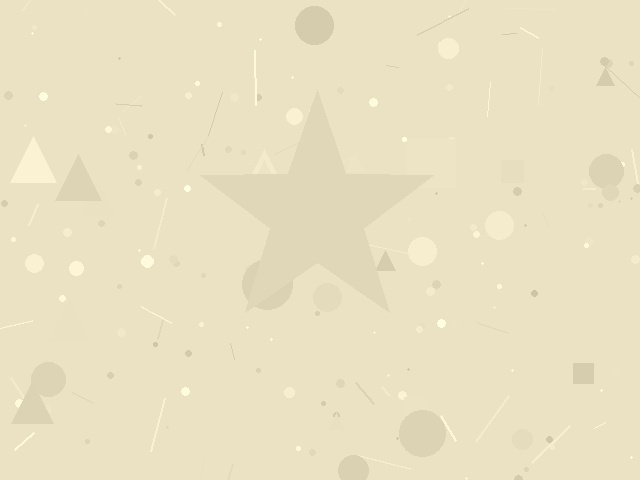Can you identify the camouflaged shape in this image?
The camouflaged shape is a star.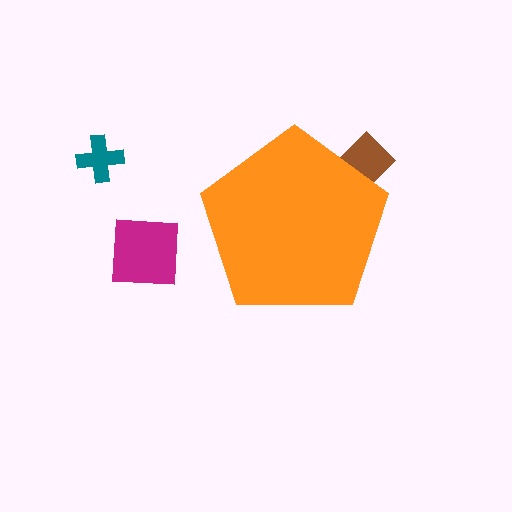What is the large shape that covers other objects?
An orange pentagon.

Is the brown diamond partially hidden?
Yes, the brown diamond is partially hidden behind the orange pentagon.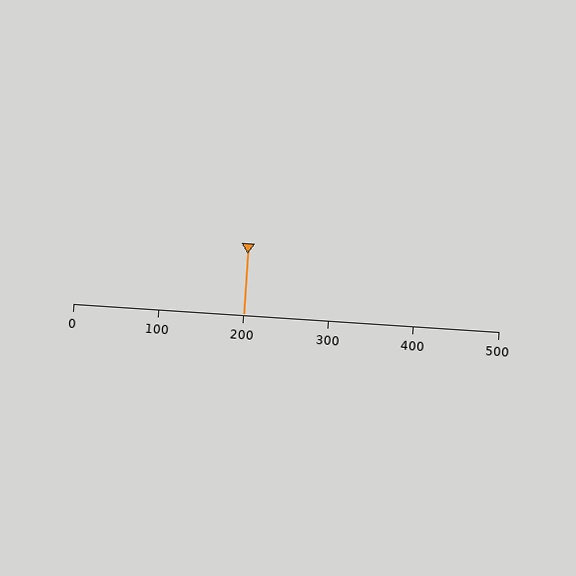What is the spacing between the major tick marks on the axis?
The major ticks are spaced 100 apart.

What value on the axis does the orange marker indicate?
The marker indicates approximately 200.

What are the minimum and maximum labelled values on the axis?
The axis runs from 0 to 500.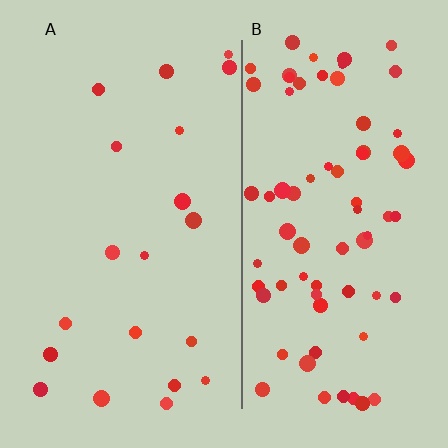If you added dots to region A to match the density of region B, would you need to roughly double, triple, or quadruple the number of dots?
Approximately quadruple.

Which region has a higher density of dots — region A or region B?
B (the right).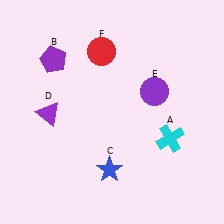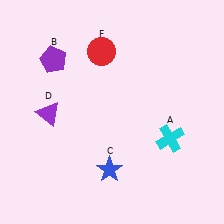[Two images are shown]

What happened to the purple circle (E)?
The purple circle (E) was removed in Image 2. It was in the top-right area of Image 1.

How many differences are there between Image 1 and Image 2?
There is 1 difference between the two images.